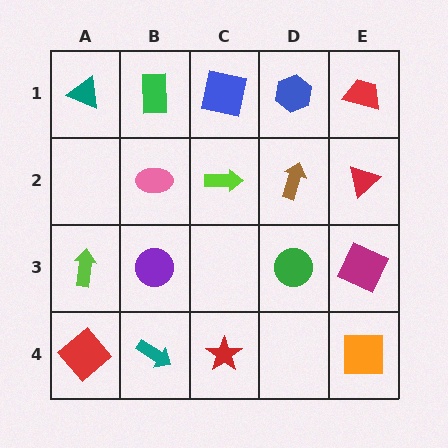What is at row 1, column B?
A green rectangle.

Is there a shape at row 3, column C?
No, that cell is empty.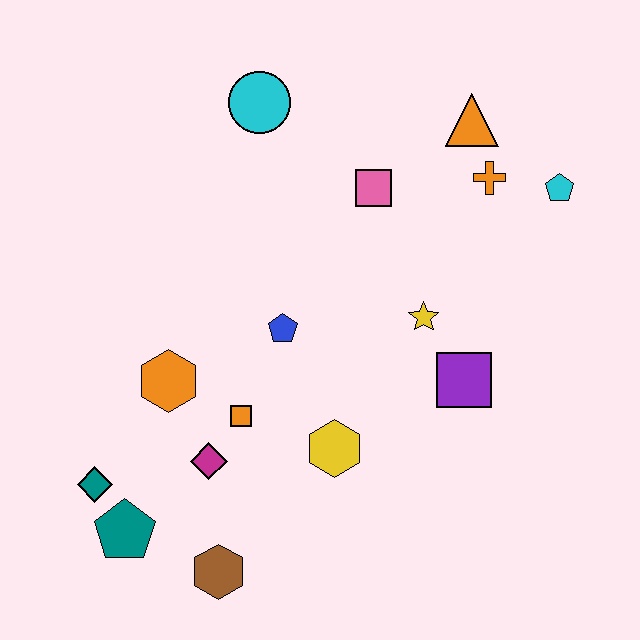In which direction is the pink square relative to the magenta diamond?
The pink square is above the magenta diamond.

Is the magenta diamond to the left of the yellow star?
Yes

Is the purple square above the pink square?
No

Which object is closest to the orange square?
The magenta diamond is closest to the orange square.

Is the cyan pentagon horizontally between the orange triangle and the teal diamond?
No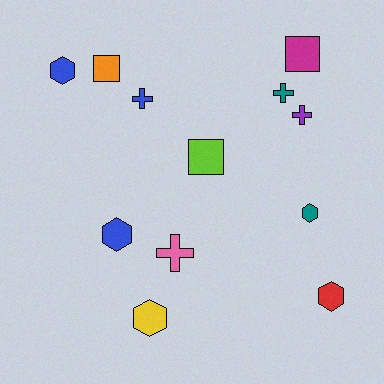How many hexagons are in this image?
There are 5 hexagons.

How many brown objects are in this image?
There are no brown objects.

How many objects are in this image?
There are 12 objects.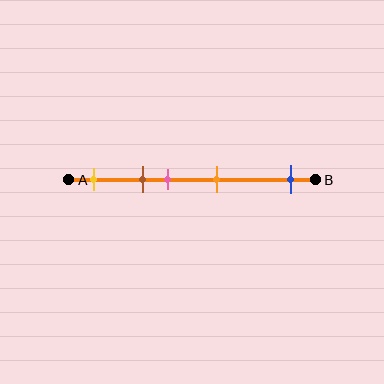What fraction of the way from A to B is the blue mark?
The blue mark is approximately 90% (0.9) of the way from A to B.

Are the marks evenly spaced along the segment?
No, the marks are not evenly spaced.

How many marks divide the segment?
There are 5 marks dividing the segment.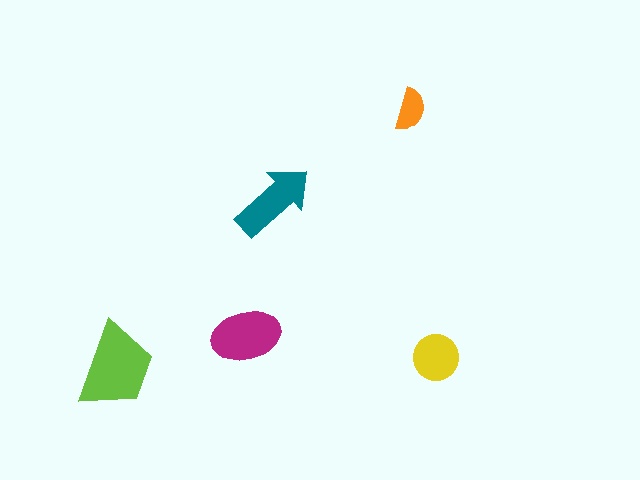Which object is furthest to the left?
The lime trapezoid is leftmost.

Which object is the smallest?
The orange semicircle.